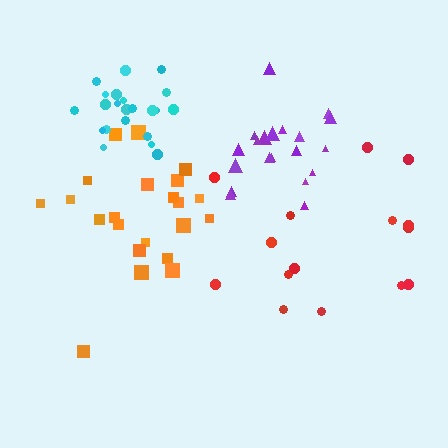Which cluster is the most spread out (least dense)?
Red.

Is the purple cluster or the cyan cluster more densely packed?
Cyan.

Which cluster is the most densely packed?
Cyan.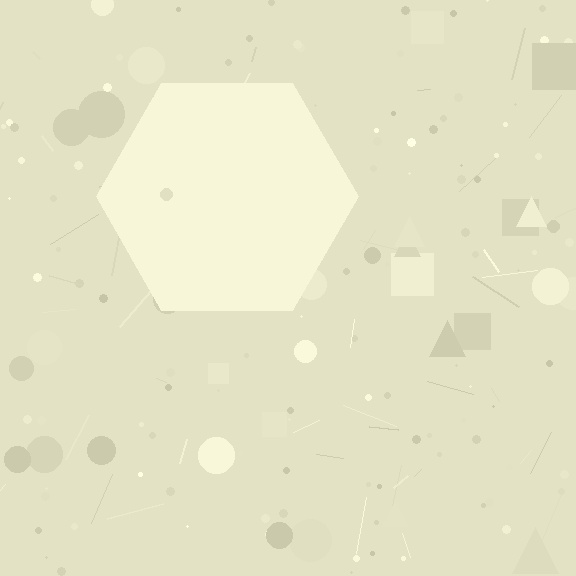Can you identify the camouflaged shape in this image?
The camouflaged shape is a hexagon.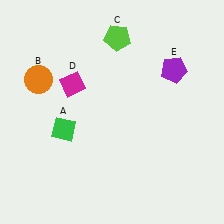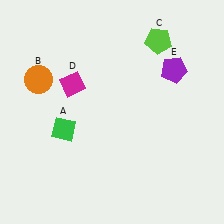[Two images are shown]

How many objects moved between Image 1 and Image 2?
1 object moved between the two images.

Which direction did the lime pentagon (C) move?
The lime pentagon (C) moved right.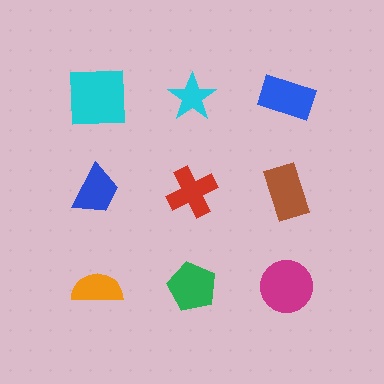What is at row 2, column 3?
A brown rectangle.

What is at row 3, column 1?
An orange semicircle.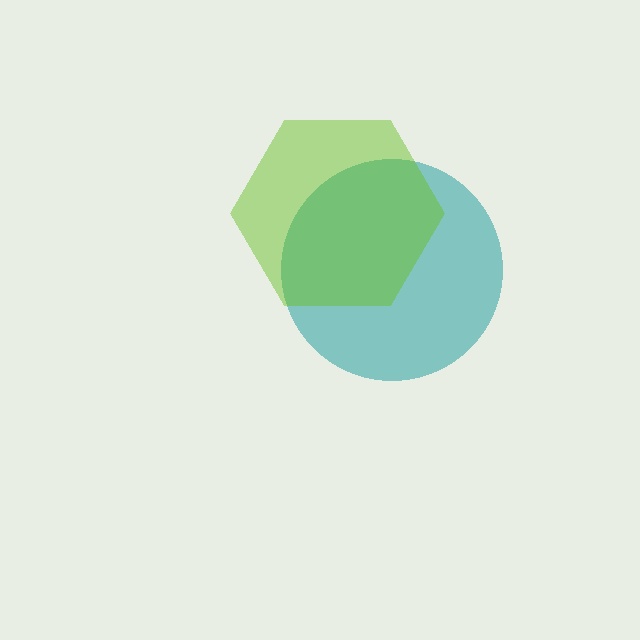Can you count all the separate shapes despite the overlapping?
Yes, there are 2 separate shapes.